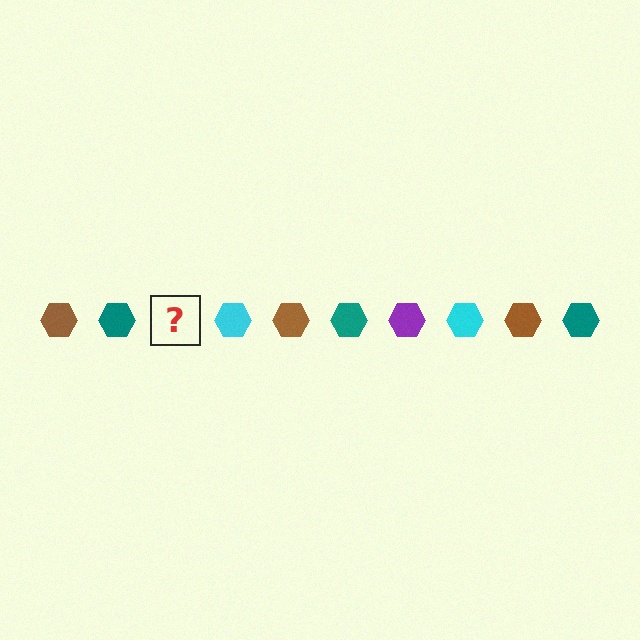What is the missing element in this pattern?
The missing element is a purple hexagon.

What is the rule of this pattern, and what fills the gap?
The rule is that the pattern cycles through brown, teal, purple, cyan hexagons. The gap should be filled with a purple hexagon.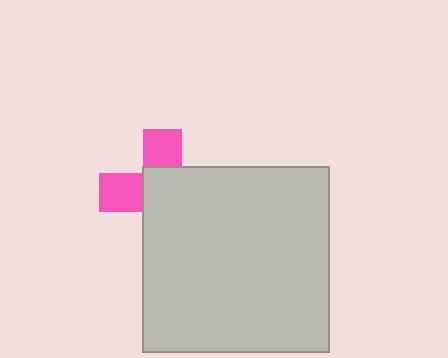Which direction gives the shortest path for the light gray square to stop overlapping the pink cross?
Moving toward the lower-right gives the shortest separation.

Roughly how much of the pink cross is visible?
A small part of it is visible (roughly 36%).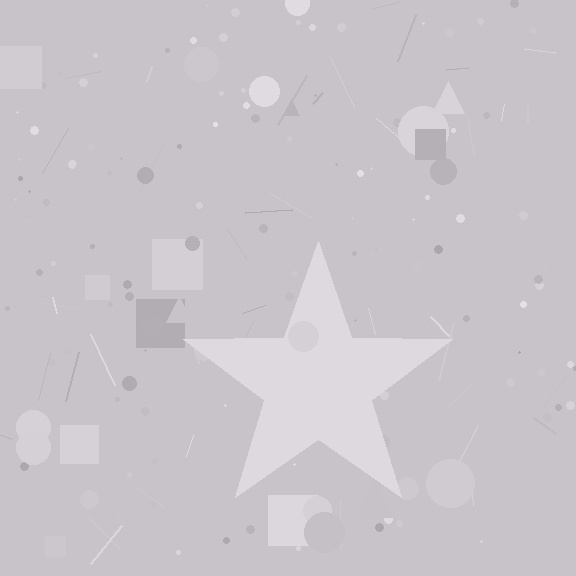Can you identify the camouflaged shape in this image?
The camouflaged shape is a star.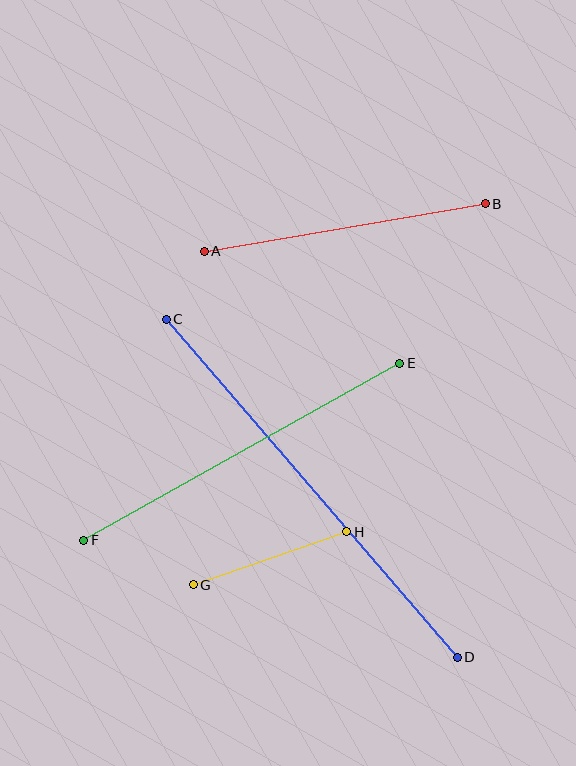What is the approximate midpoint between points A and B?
The midpoint is at approximately (345, 228) pixels.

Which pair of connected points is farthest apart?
Points C and D are farthest apart.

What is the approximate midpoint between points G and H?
The midpoint is at approximately (270, 558) pixels.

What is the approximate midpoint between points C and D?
The midpoint is at approximately (312, 488) pixels.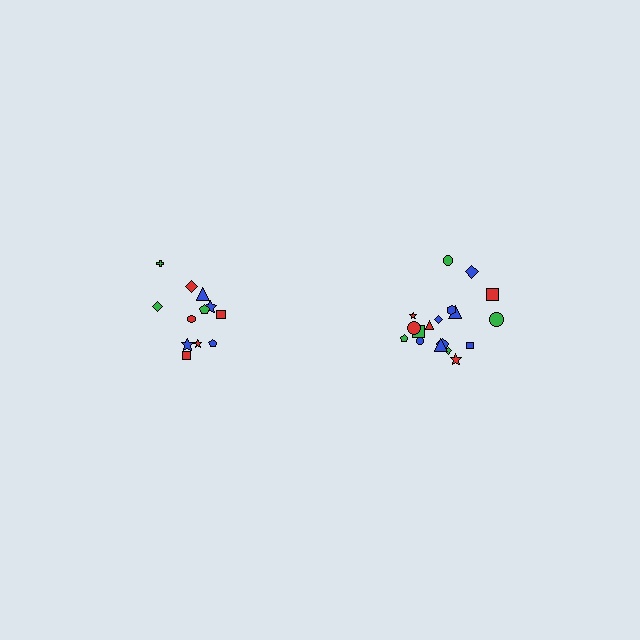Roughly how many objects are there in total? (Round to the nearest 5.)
Roughly 30 objects in total.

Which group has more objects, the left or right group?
The right group.